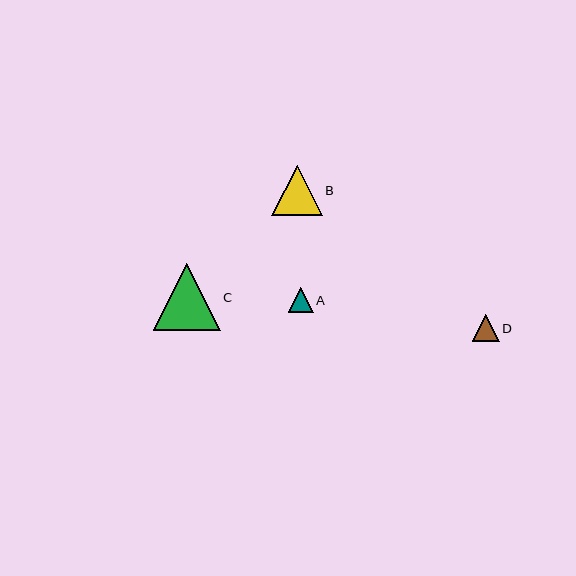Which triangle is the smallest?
Triangle A is the smallest with a size of approximately 24 pixels.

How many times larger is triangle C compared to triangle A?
Triangle C is approximately 2.7 times the size of triangle A.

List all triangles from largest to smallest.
From largest to smallest: C, B, D, A.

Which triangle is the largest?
Triangle C is the largest with a size of approximately 67 pixels.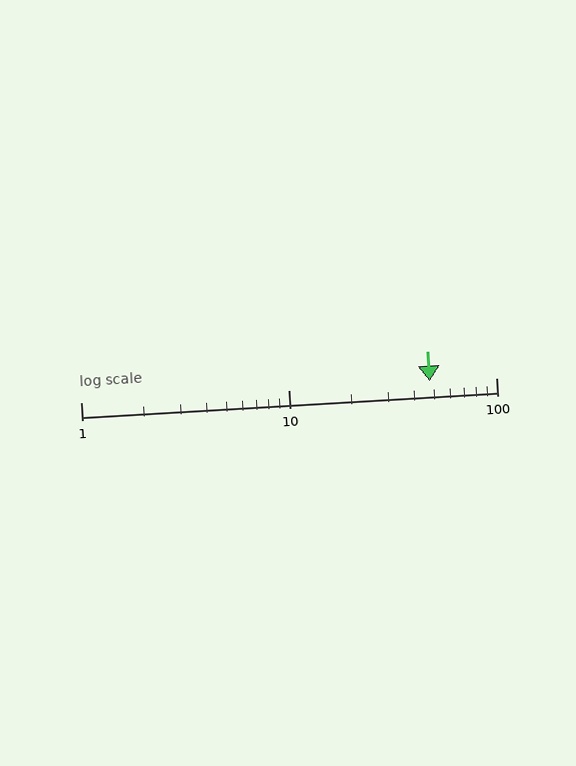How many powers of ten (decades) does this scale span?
The scale spans 2 decades, from 1 to 100.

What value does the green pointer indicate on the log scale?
The pointer indicates approximately 48.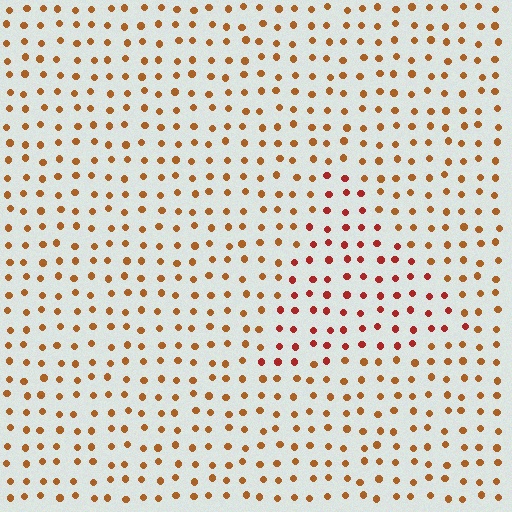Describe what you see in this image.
The image is filled with small brown elements in a uniform arrangement. A triangle-shaped region is visible where the elements are tinted to a slightly different hue, forming a subtle color boundary.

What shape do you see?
I see a triangle.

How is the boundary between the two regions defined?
The boundary is defined purely by a slight shift in hue (about 28 degrees). Spacing, size, and orientation are identical on both sides.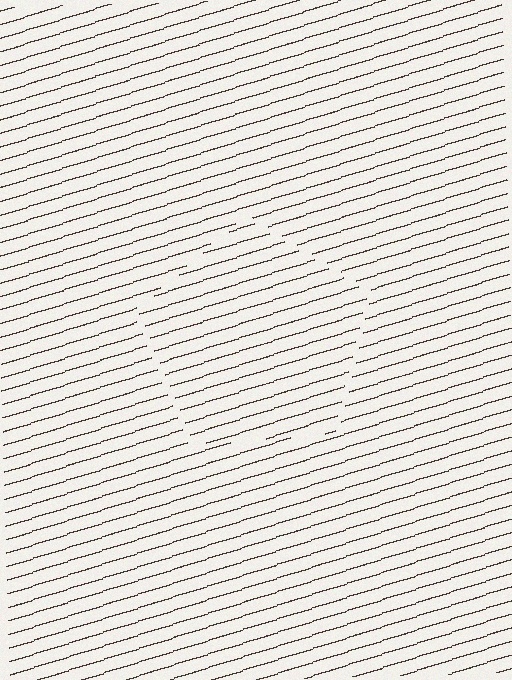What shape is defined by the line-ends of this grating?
An illusory pentagon. The interior of the shape contains the same grating, shifted by half a period — the contour is defined by the phase discontinuity where line-ends from the inner and outer gratings abut.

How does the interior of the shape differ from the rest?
The interior of the shape contains the same grating, shifted by half a period — the contour is defined by the phase discontinuity where line-ends from the inner and outer gratings abut.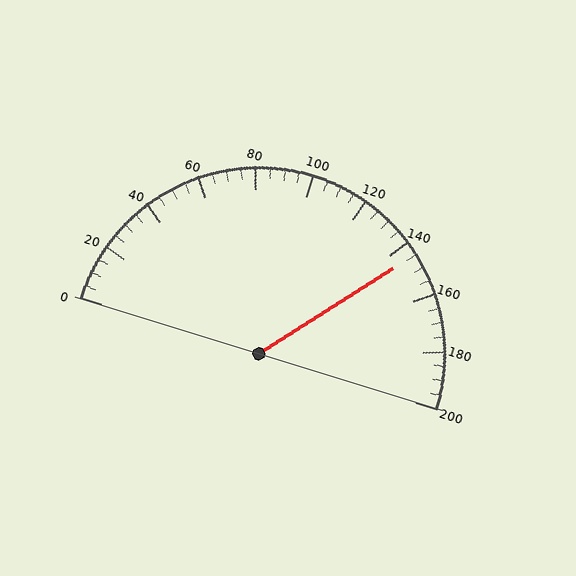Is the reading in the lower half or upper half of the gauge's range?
The reading is in the upper half of the range (0 to 200).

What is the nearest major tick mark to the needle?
The nearest major tick mark is 140.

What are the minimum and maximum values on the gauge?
The gauge ranges from 0 to 200.